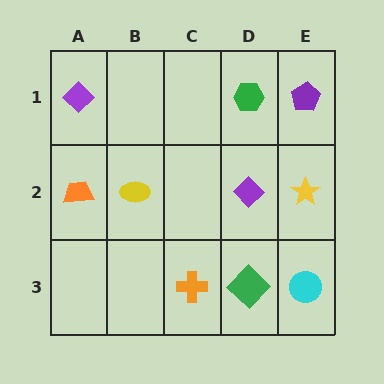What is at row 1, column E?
A purple pentagon.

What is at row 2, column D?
A purple diamond.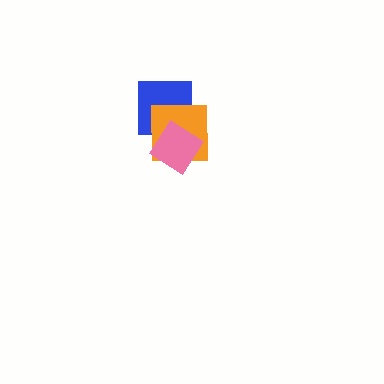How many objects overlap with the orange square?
2 objects overlap with the orange square.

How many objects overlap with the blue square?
2 objects overlap with the blue square.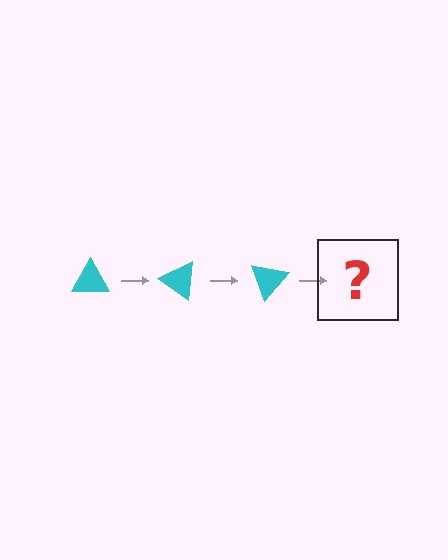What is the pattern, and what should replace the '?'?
The pattern is that the triangle rotates 35 degrees each step. The '?' should be a cyan triangle rotated 105 degrees.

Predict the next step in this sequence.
The next step is a cyan triangle rotated 105 degrees.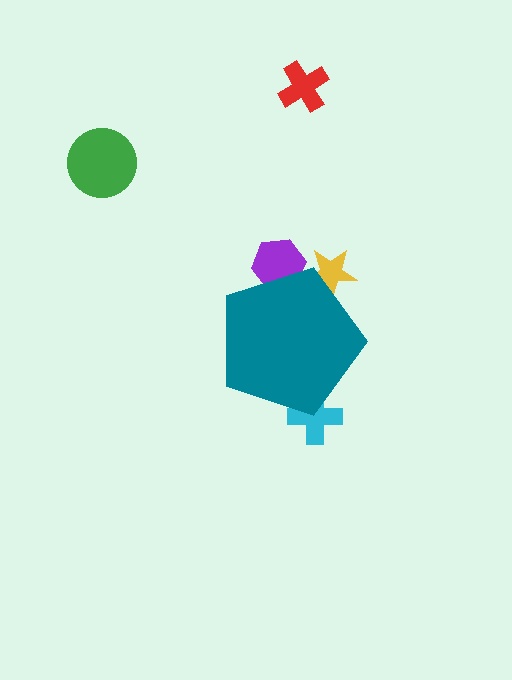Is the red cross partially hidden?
No, the red cross is fully visible.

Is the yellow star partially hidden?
Yes, the yellow star is partially hidden behind the teal pentagon.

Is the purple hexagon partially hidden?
Yes, the purple hexagon is partially hidden behind the teal pentagon.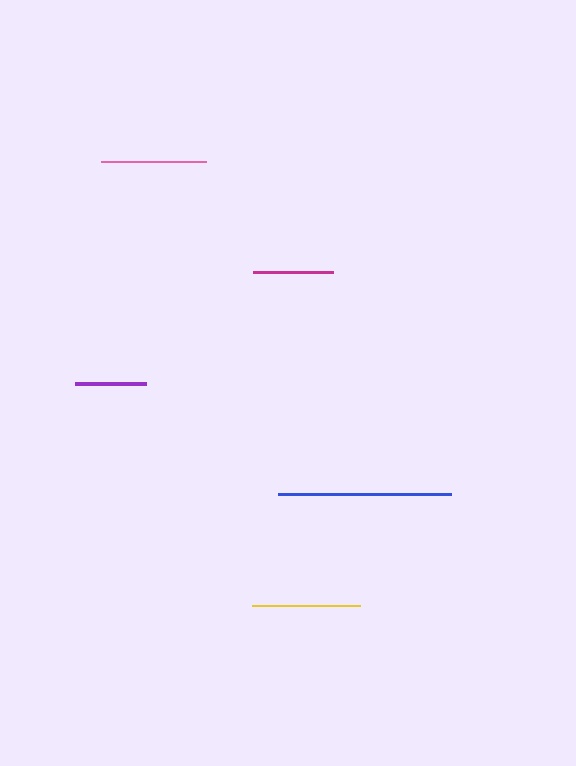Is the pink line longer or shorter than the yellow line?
The yellow line is longer than the pink line.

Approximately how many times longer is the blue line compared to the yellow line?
The blue line is approximately 1.6 times the length of the yellow line.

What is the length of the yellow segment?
The yellow segment is approximately 108 pixels long.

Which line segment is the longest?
The blue line is the longest at approximately 173 pixels.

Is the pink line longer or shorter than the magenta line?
The pink line is longer than the magenta line.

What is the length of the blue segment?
The blue segment is approximately 173 pixels long.